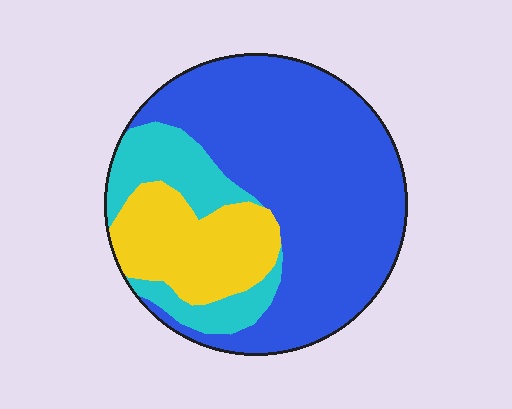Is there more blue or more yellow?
Blue.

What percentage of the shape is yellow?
Yellow covers roughly 20% of the shape.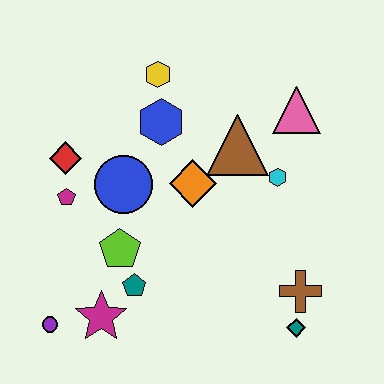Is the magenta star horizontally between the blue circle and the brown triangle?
No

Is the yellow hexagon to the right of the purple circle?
Yes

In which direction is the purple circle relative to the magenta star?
The purple circle is to the left of the magenta star.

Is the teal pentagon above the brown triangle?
No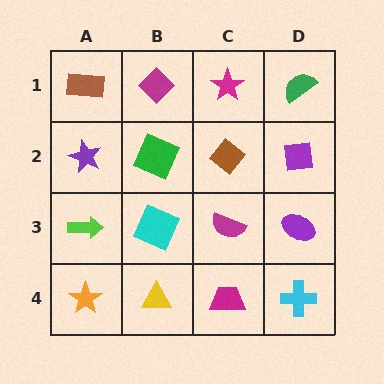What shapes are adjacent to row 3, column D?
A purple square (row 2, column D), a cyan cross (row 4, column D), a magenta semicircle (row 3, column C).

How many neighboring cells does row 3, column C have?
4.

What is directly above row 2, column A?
A brown rectangle.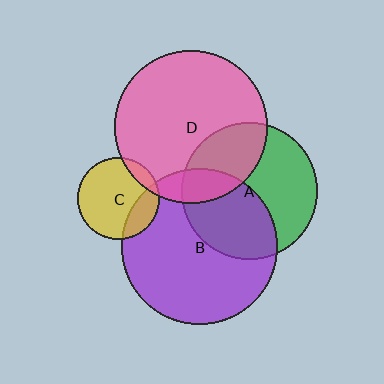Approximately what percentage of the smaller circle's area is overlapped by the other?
Approximately 10%.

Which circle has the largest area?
Circle B (purple).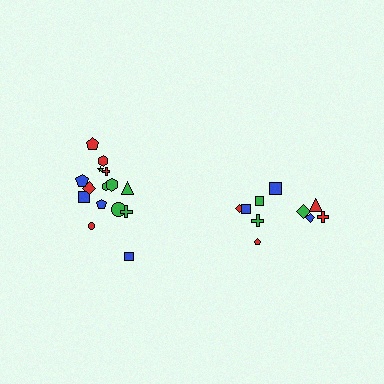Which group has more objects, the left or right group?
The left group.